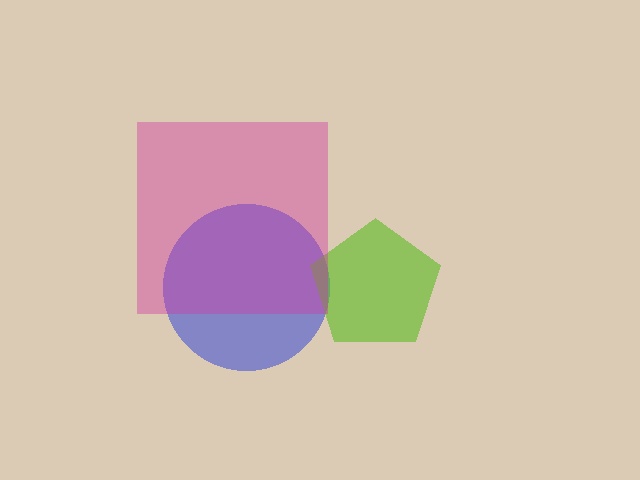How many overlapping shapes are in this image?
There are 3 overlapping shapes in the image.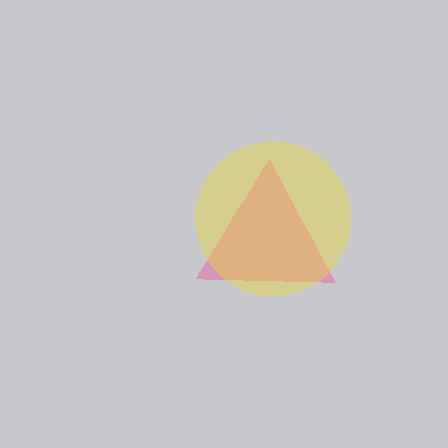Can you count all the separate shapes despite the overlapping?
Yes, there are 2 separate shapes.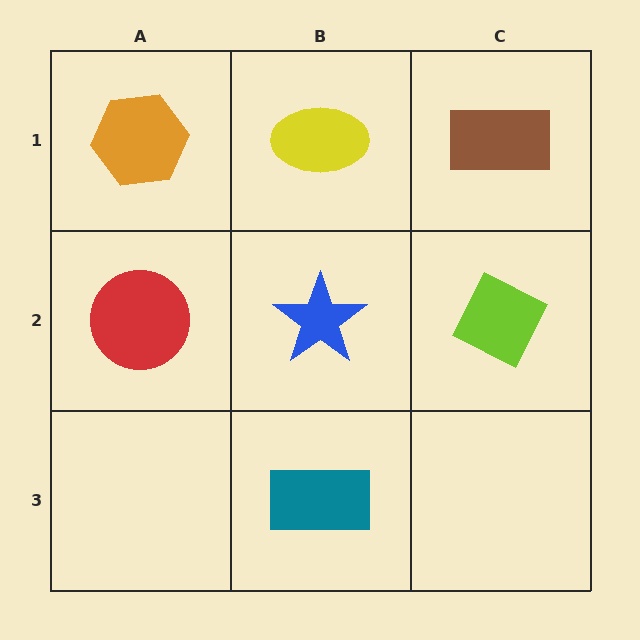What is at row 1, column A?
An orange hexagon.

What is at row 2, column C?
A lime diamond.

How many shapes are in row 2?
3 shapes.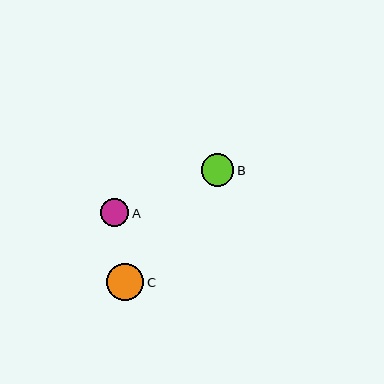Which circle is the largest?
Circle C is the largest with a size of approximately 37 pixels.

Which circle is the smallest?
Circle A is the smallest with a size of approximately 28 pixels.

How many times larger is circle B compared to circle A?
Circle B is approximately 1.2 times the size of circle A.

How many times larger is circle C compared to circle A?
Circle C is approximately 1.3 times the size of circle A.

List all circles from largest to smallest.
From largest to smallest: C, B, A.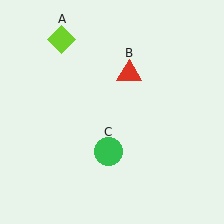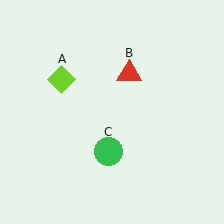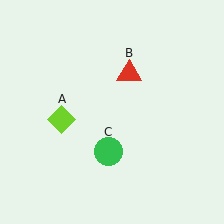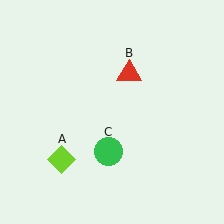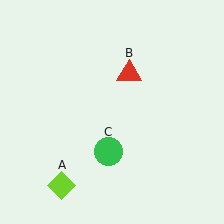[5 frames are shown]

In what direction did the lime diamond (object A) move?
The lime diamond (object A) moved down.